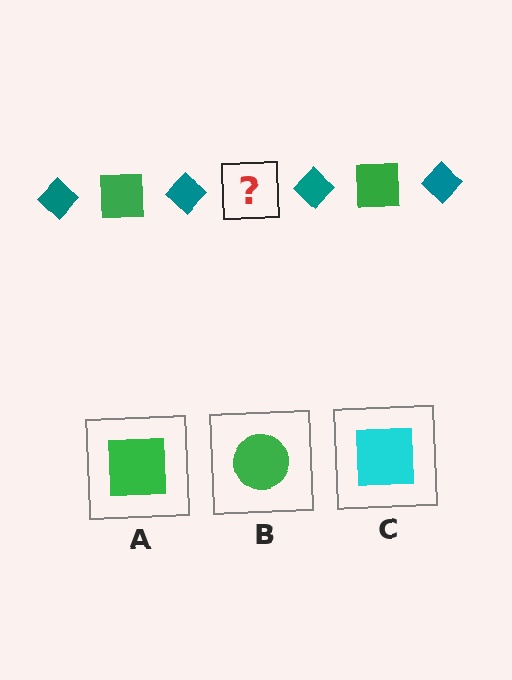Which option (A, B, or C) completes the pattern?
A.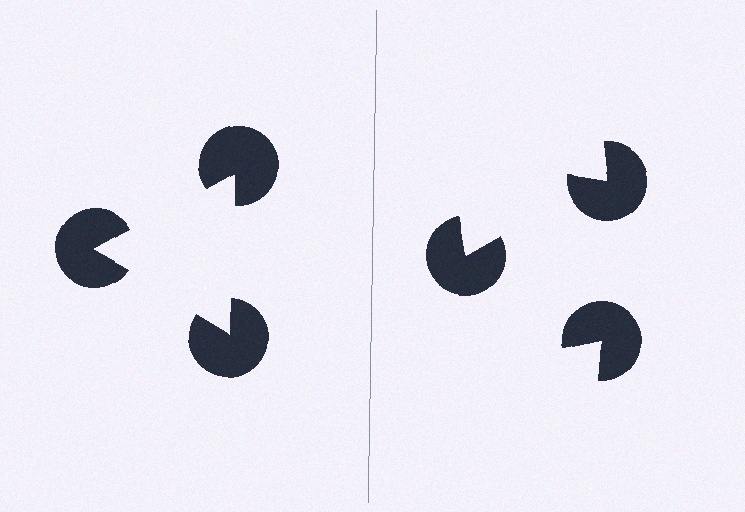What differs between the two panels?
The pac-man discs are positioned identically on both sides; only the wedge orientations differ. On the left they align to a triangle; on the right they are misaligned.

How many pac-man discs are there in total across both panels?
6 — 3 on each side.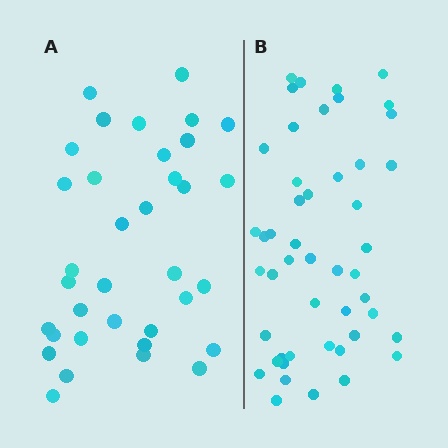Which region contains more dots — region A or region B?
Region B (the right region) has more dots.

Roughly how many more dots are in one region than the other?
Region B has approximately 15 more dots than region A.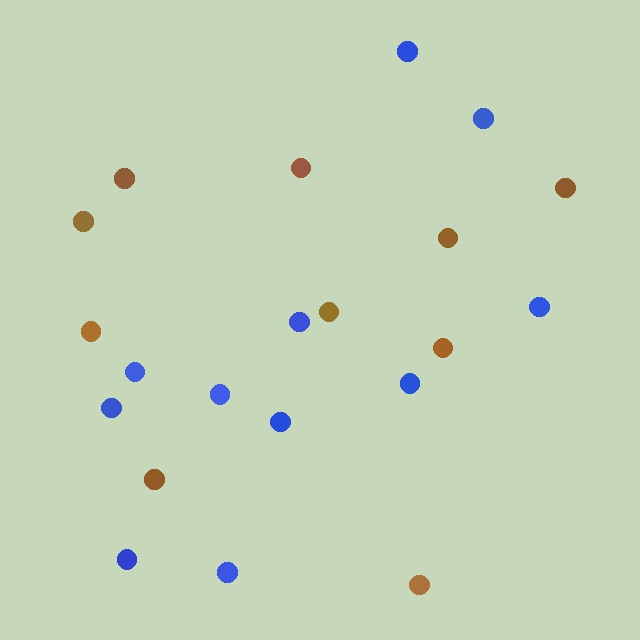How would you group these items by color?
There are 2 groups: one group of brown circles (10) and one group of blue circles (11).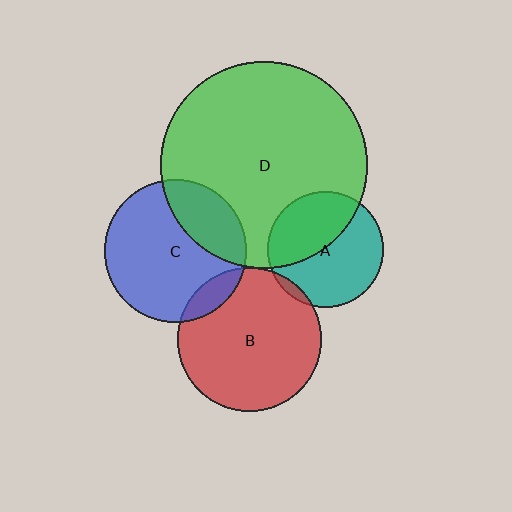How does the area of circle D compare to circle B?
Approximately 2.1 times.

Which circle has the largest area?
Circle D (green).